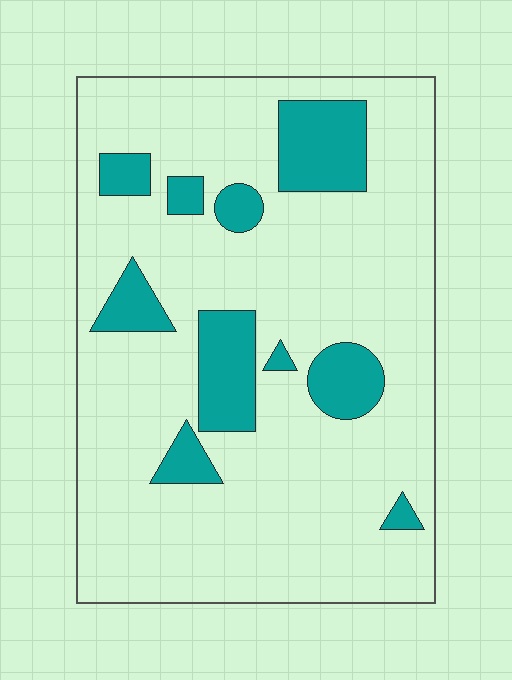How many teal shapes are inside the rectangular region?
10.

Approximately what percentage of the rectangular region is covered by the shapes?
Approximately 15%.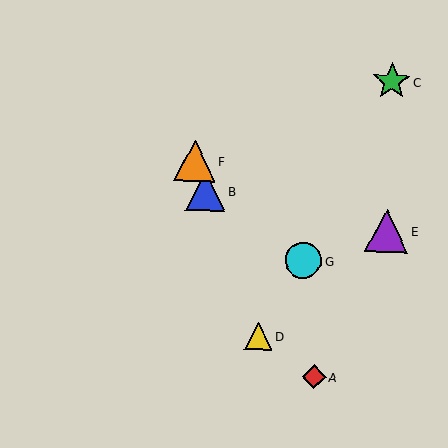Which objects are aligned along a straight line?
Objects B, D, F are aligned along a straight line.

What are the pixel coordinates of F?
Object F is at (195, 161).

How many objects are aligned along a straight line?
3 objects (B, D, F) are aligned along a straight line.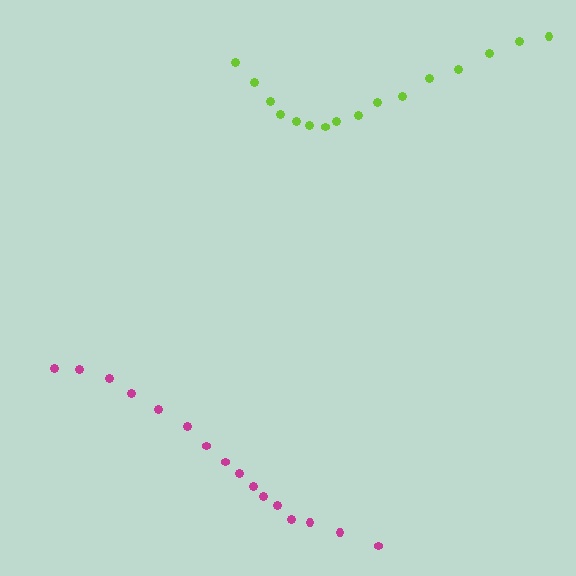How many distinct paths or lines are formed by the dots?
There are 2 distinct paths.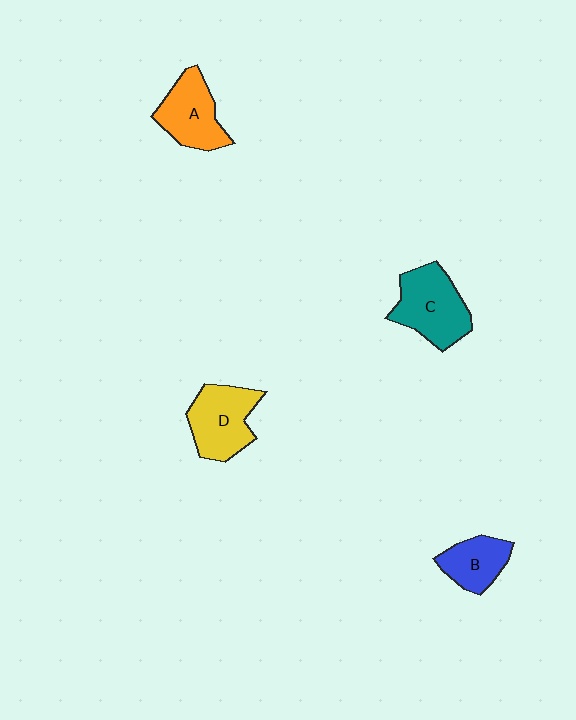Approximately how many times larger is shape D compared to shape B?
Approximately 1.4 times.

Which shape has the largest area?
Shape C (teal).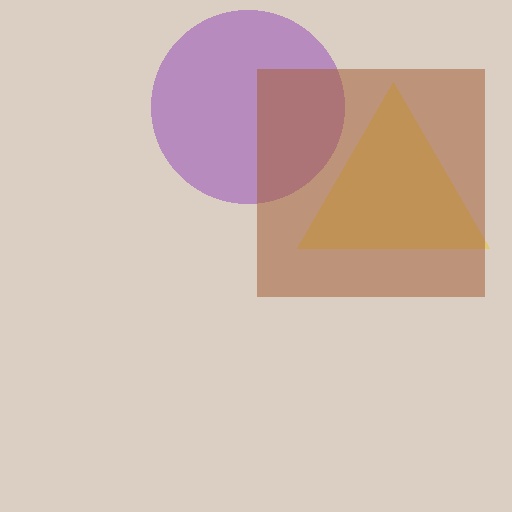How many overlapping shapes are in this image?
There are 3 overlapping shapes in the image.